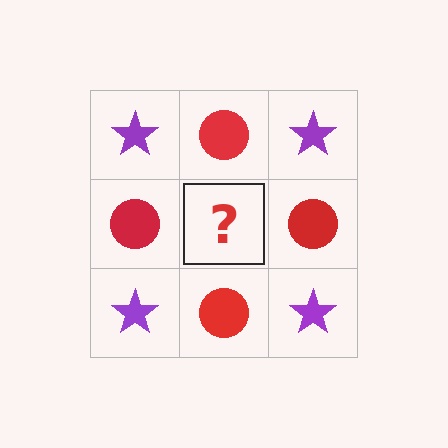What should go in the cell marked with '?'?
The missing cell should contain a purple star.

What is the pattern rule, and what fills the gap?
The rule is that it alternates purple star and red circle in a checkerboard pattern. The gap should be filled with a purple star.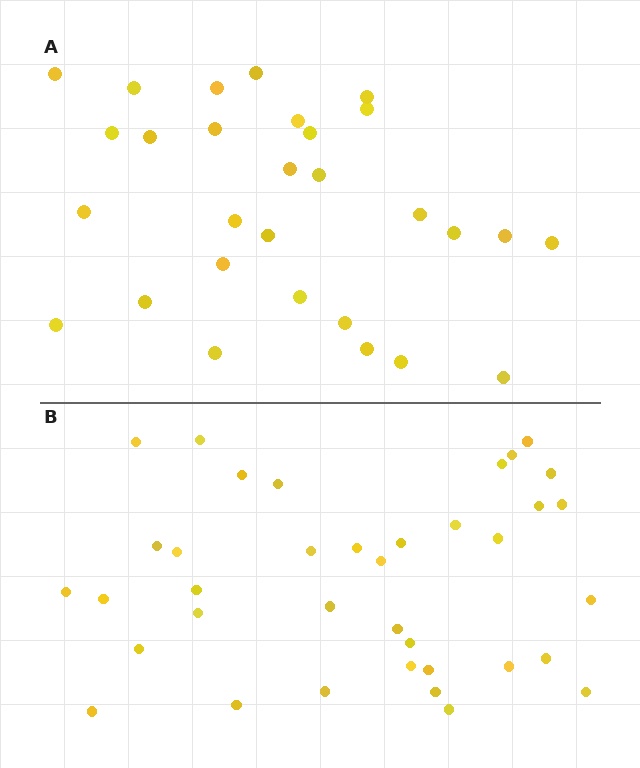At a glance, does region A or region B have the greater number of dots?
Region B (the bottom region) has more dots.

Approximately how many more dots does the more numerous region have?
Region B has roughly 8 or so more dots than region A.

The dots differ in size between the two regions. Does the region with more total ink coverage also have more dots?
No. Region A has more total ink coverage because its dots are larger, but region B actually contains more individual dots. Total area can be misleading — the number of items is what matters here.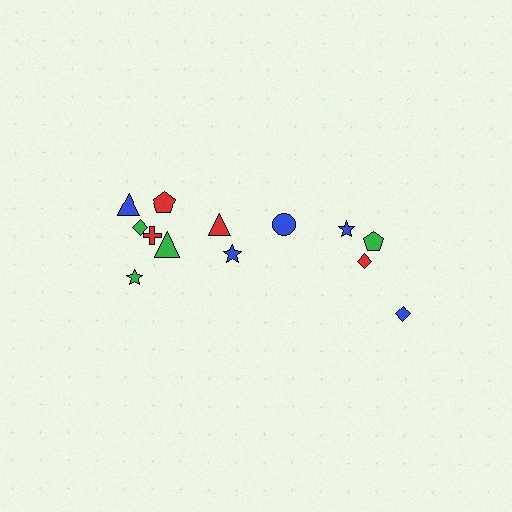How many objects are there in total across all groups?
There are 13 objects.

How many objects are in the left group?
There are 8 objects.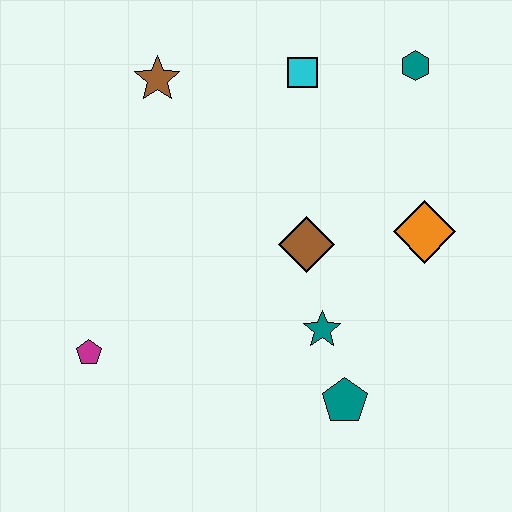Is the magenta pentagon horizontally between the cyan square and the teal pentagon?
No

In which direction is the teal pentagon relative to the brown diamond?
The teal pentagon is below the brown diamond.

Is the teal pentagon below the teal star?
Yes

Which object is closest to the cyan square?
The teal hexagon is closest to the cyan square.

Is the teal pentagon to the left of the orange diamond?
Yes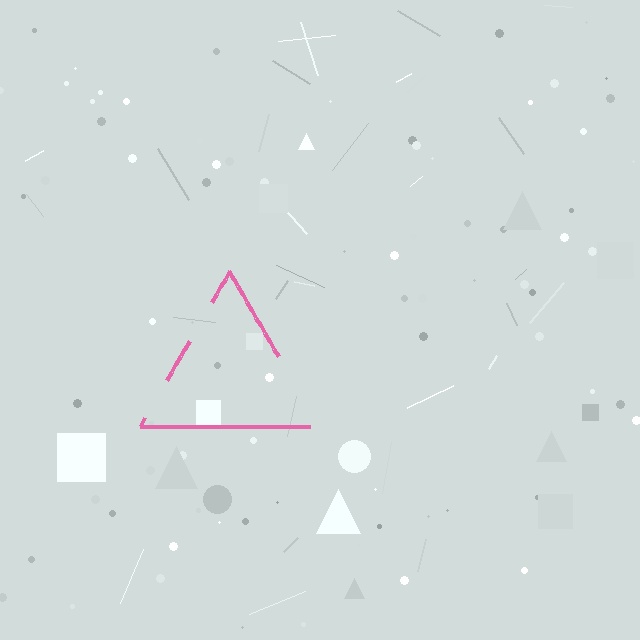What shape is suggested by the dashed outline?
The dashed outline suggests a triangle.